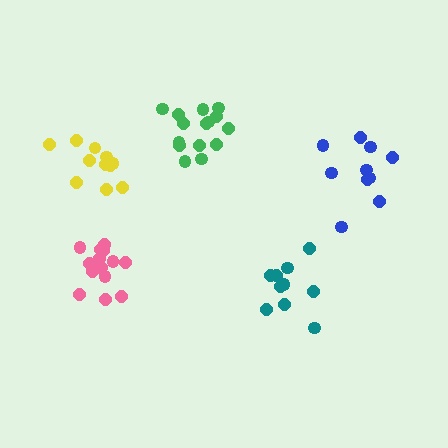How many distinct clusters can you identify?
There are 5 distinct clusters.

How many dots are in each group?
Group 1: 15 dots, Group 2: 10 dots, Group 3: 14 dots, Group 4: 10 dots, Group 5: 11 dots (60 total).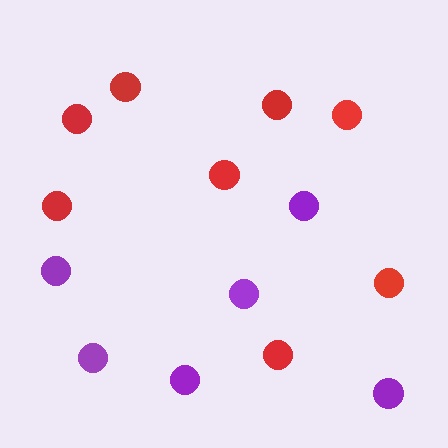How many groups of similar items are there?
There are 2 groups: one group of red circles (8) and one group of purple circles (6).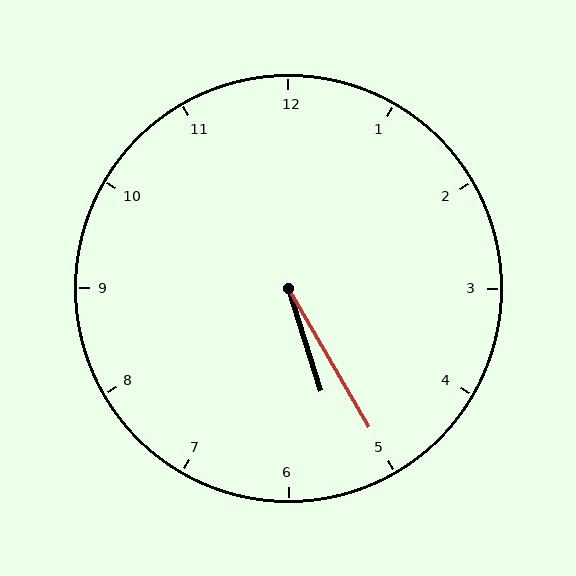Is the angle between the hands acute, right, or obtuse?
It is acute.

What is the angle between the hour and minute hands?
Approximately 12 degrees.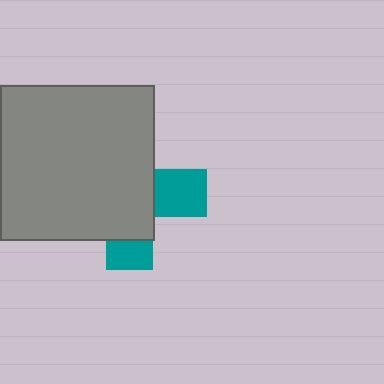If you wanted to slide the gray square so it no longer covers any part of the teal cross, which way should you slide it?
Slide it left — that is the most direct way to separate the two shapes.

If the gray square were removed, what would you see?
You would see the complete teal cross.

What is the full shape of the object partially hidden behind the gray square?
The partially hidden object is a teal cross.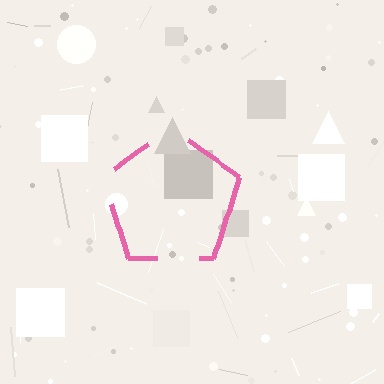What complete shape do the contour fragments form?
The contour fragments form a pentagon.